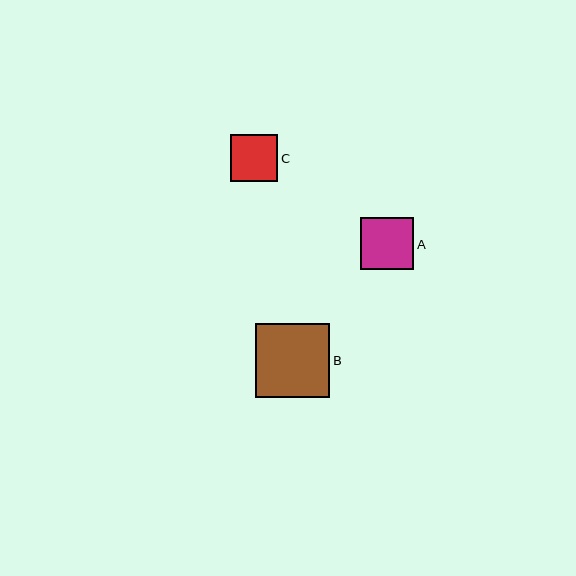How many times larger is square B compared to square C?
Square B is approximately 1.6 times the size of square C.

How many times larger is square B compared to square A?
Square B is approximately 1.4 times the size of square A.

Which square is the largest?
Square B is the largest with a size of approximately 74 pixels.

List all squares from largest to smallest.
From largest to smallest: B, A, C.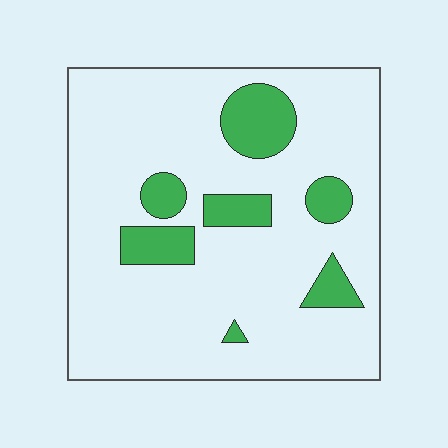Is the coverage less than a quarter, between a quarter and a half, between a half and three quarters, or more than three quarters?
Less than a quarter.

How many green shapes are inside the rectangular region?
7.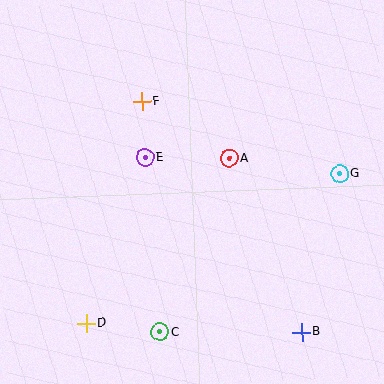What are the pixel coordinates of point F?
Point F is at (142, 102).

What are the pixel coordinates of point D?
Point D is at (86, 324).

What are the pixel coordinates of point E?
Point E is at (145, 157).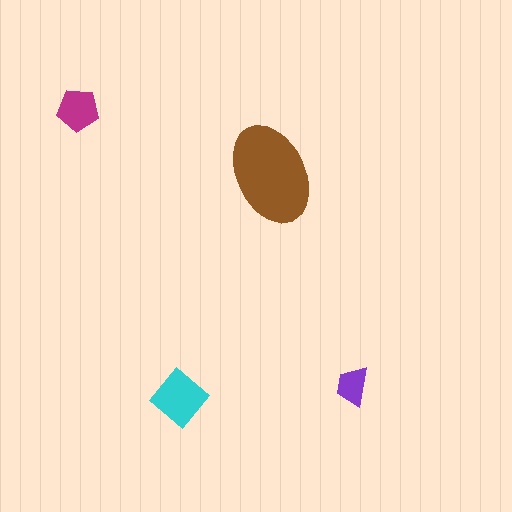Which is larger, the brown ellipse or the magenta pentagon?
The brown ellipse.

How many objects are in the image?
There are 4 objects in the image.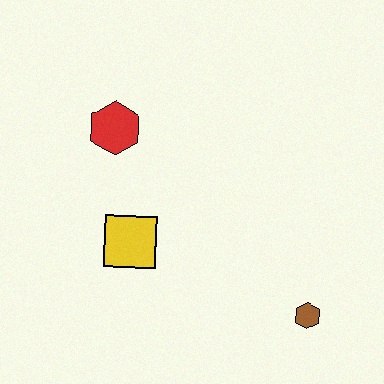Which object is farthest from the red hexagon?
The brown hexagon is farthest from the red hexagon.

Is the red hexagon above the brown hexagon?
Yes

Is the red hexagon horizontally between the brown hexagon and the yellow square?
No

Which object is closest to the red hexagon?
The yellow square is closest to the red hexagon.